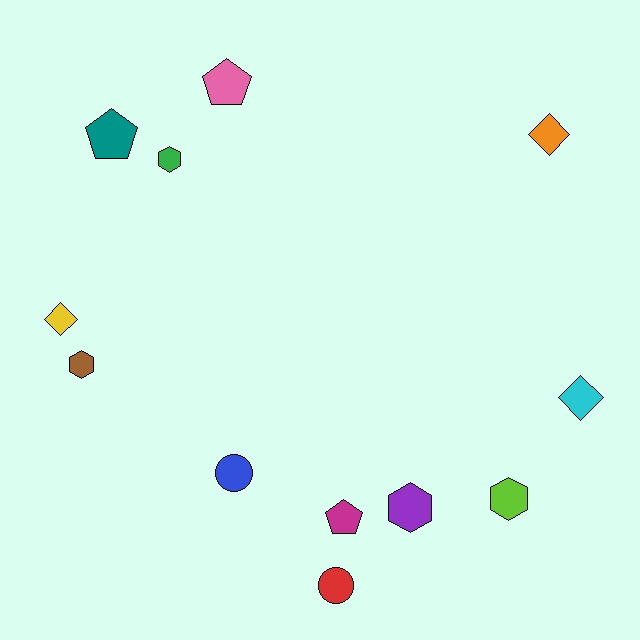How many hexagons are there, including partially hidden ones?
There are 4 hexagons.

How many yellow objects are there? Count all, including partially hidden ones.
There is 1 yellow object.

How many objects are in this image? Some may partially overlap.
There are 12 objects.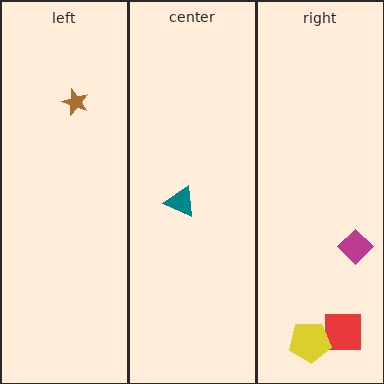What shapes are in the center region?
The teal triangle.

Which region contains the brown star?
The left region.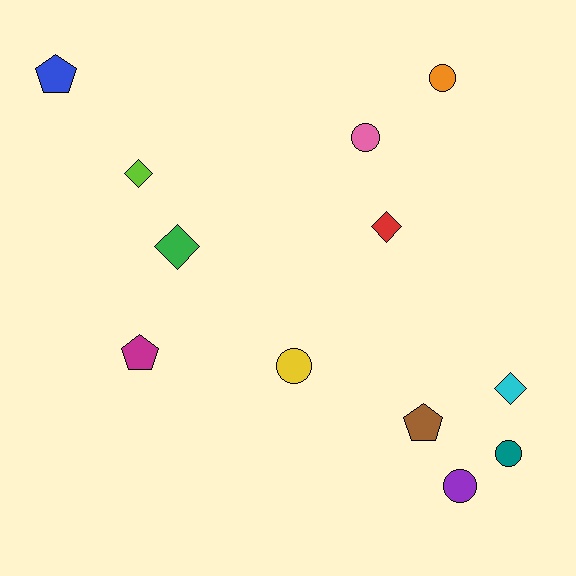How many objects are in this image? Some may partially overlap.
There are 12 objects.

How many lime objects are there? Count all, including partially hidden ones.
There is 1 lime object.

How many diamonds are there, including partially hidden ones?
There are 4 diamonds.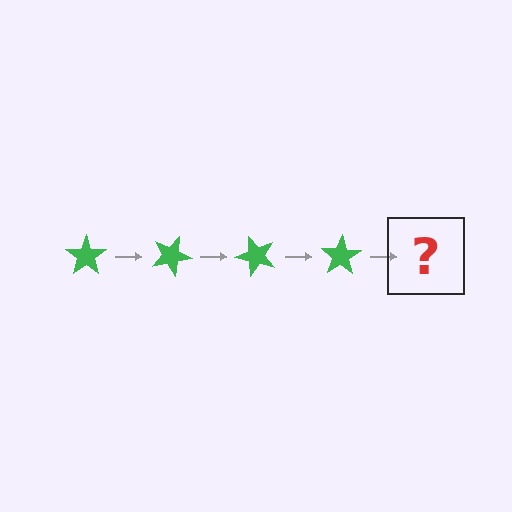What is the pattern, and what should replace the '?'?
The pattern is that the star rotates 25 degrees each step. The '?' should be a green star rotated 100 degrees.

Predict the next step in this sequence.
The next step is a green star rotated 100 degrees.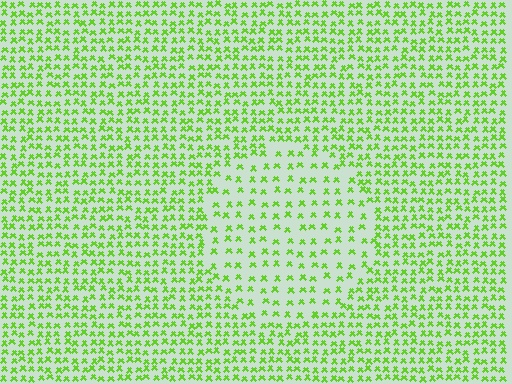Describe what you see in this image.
The image contains small lime elements arranged at two different densities. A circle-shaped region is visible where the elements are less densely packed than the surrounding area.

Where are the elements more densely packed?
The elements are more densely packed outside the circle boundary.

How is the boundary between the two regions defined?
The boundary is defined by a change in element density (approximately 1.9x ratio). All elements are the same color, size, and shape.